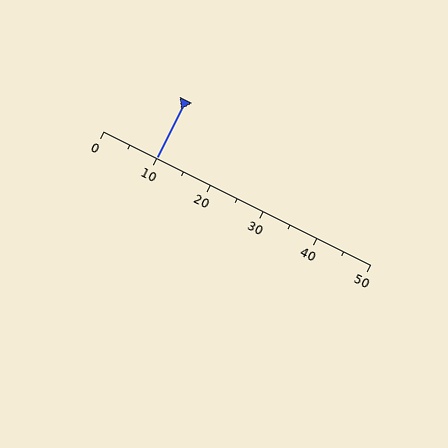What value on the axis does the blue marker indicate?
The marker indicates approximately 10.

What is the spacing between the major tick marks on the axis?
The major ticks are spaced 10 apart.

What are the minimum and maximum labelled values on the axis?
The axis runs from 0 to 50.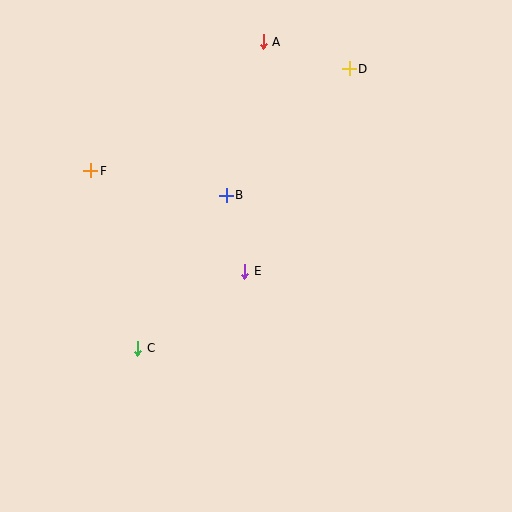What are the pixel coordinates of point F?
Point F is at (91, 171).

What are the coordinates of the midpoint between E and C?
The midpoint between E and C is at (191, 310).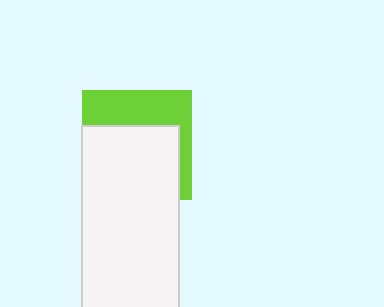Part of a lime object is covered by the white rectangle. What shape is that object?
It is a square.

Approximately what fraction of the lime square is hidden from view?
Roughly 60% of the lime square is hidden behind the white rectangle.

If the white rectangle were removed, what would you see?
You would see the complete lime square.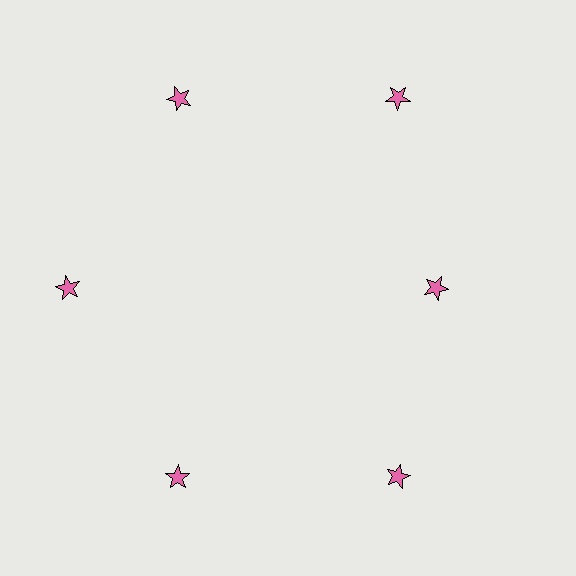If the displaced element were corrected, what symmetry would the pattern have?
It would have 6-fold rotational symmetry — the pattern would map onto itself every 60 degrees.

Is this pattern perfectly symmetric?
No. The 6 pink stars are arranged in a ring, but one element near the 3 o'clock position is pulled inward toward the center, breaking the 6-fold rotational symmetry.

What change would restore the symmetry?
The symmetry would be restored by moving it outward, back onto the ring so that all 6 stars sit at equal angles and equal distance from the center.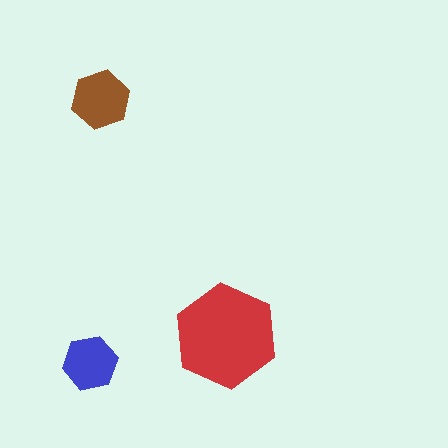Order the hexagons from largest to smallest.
the red one, the brown one, the blue one.